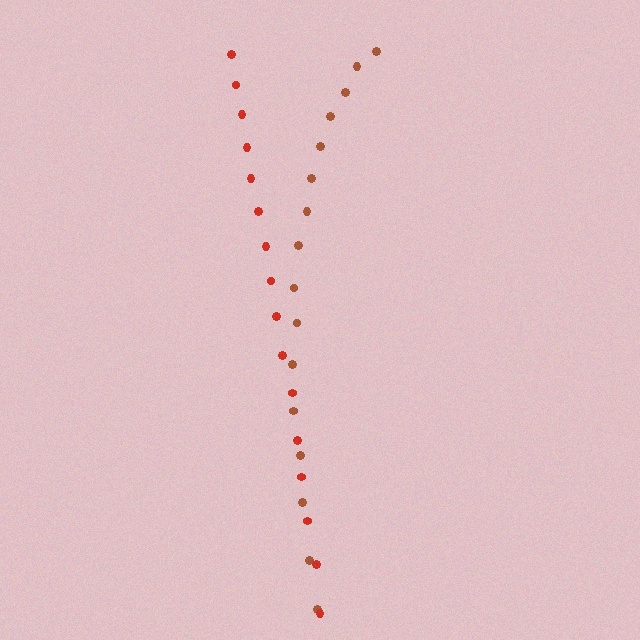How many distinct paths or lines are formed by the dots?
There are 2 distinct paths.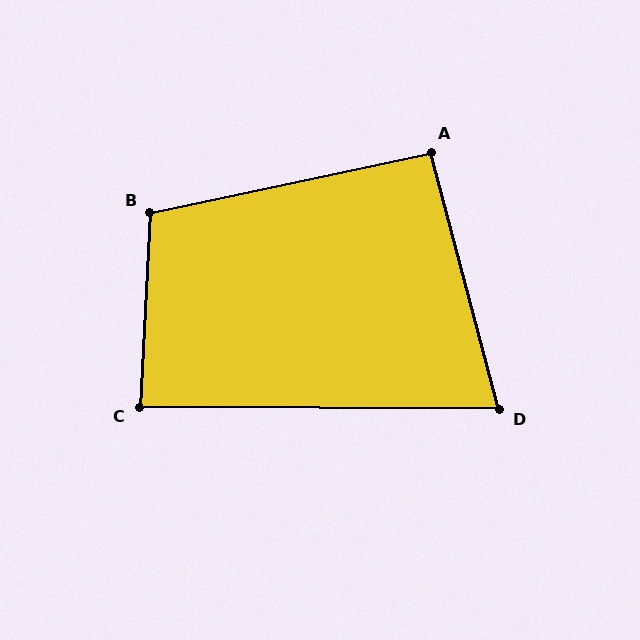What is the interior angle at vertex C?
Approximately 87 degrees (approximately right).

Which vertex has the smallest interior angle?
D, at approximately 75 degrees.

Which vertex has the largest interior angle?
B, at approximately 105 degrees.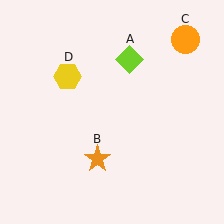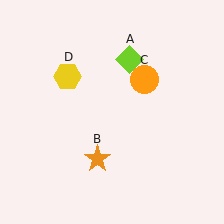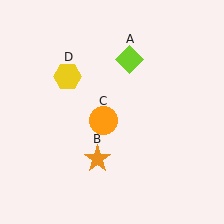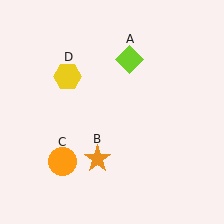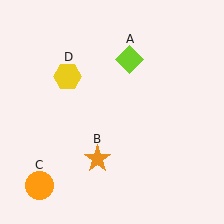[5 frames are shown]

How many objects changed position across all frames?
1 object changed position: orange circle (object C).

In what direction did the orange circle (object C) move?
The orange circle (object C) moved down and to the left.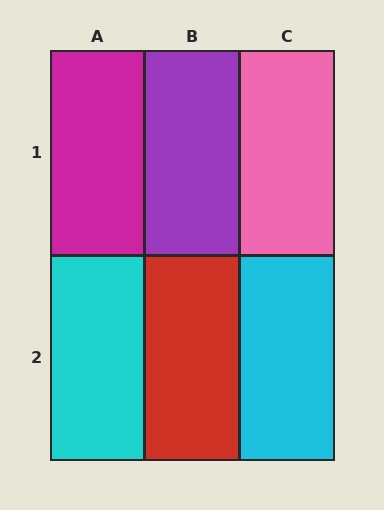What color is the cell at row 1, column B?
Purple.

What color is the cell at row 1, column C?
Pink.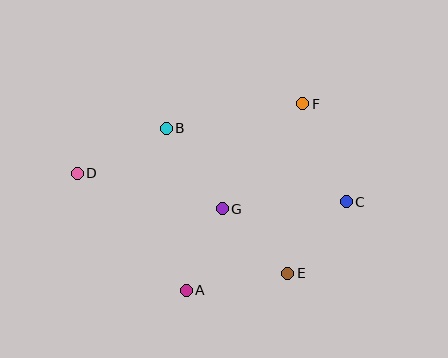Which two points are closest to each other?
Points A and G are closest to each other.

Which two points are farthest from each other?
Points C and D are farthest from each other.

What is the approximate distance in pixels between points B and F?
The distance between B and F is approximately 139 pixels.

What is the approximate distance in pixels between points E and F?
The distance between E and F is approximately 170 pixels.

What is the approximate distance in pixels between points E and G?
The distance between E and G is approximately 92 pixels.